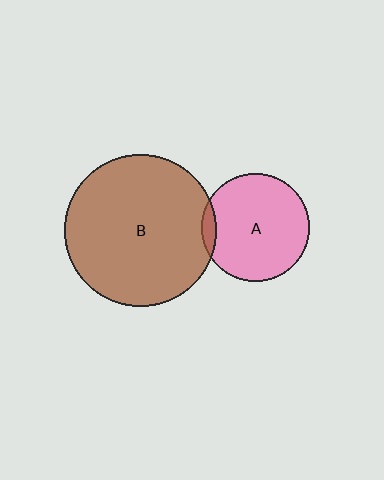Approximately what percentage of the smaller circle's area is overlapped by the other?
Approximately 5%.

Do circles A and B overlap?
Yes.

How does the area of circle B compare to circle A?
Approximately 2.0 times.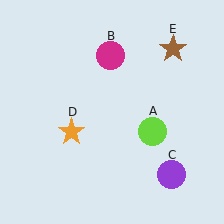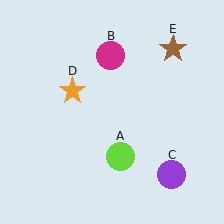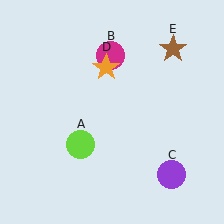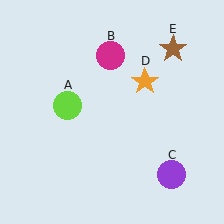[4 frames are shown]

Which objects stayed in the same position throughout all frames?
Magenta circle (object B) and purple circle (object C) and brown star (object E) remained stationary.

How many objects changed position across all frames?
2 objects changed position: lime circle (object A), orange star (object D).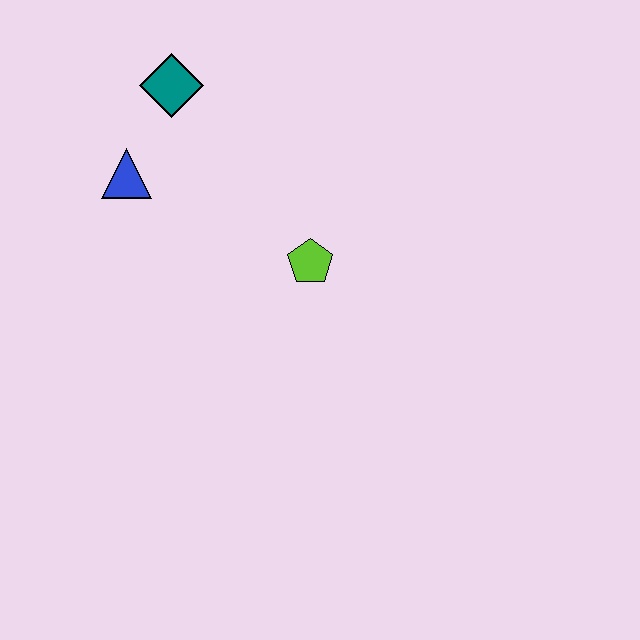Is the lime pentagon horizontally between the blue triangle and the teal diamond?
No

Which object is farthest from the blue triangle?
The lime pentagon is farthest from the blue triangle.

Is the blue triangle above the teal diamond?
No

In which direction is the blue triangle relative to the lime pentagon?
The blue triangle is to the left of the lime pentagon.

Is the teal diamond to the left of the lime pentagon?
Yes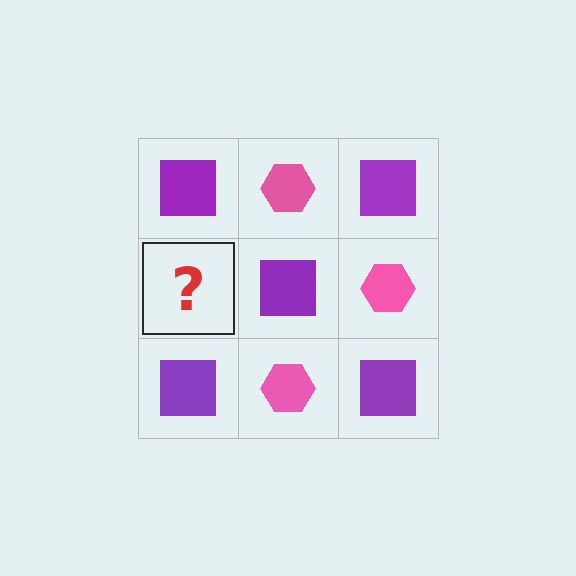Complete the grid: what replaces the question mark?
The question mark should be replaced with a pink hexagon.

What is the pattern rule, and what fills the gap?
The rule is that it alternates purple square and pink hexagon in a checkerboard pattern. The gap should be filled with a pink hexagon.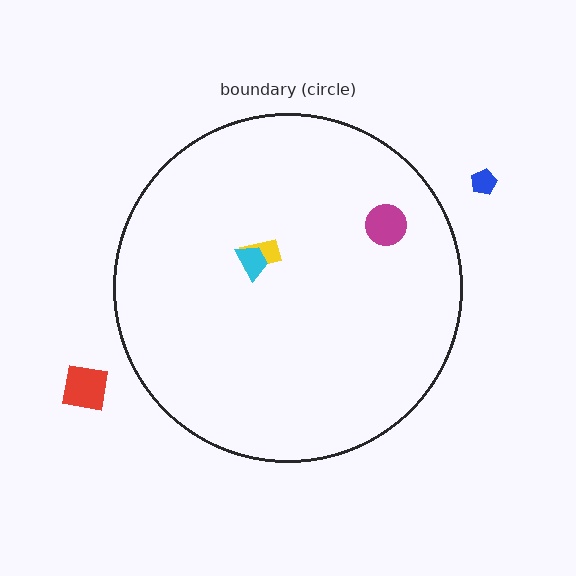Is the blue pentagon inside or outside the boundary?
Outside.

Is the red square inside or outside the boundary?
Outside.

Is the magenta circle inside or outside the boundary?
Inside.